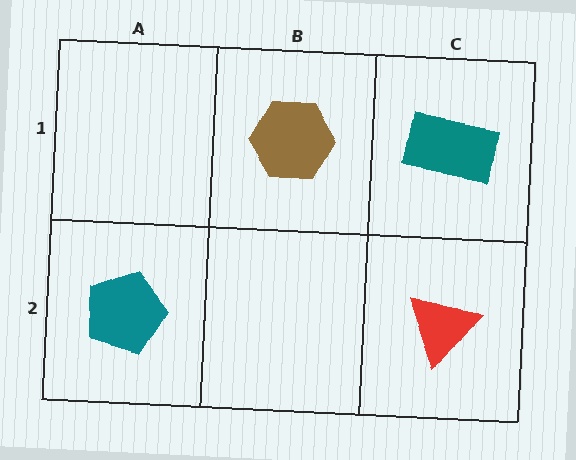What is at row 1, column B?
A brown hexagon.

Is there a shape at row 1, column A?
No, that cell is empty.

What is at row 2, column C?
A red triangle.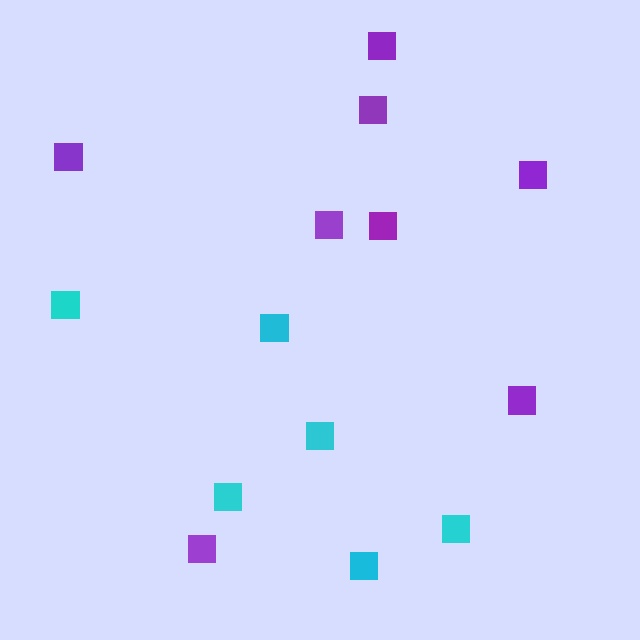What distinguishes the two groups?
There are 2 groups: one group of purple squares (8) and one group of cyan squares (6).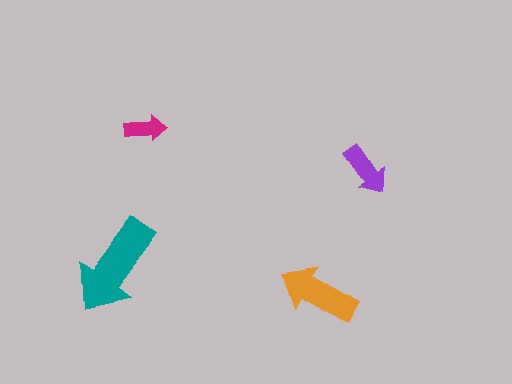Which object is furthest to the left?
The teal arrow is leftmost.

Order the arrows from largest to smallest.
the teal one, the orange one, the purple one, the magenta one.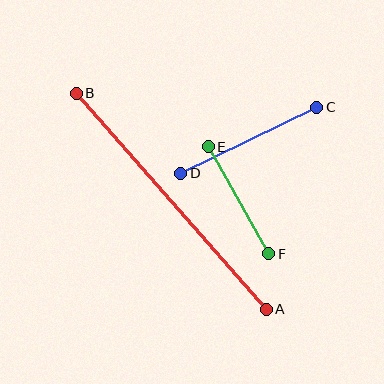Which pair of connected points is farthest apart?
Points A and B are farthest apart.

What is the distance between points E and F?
The distance is approximately 123 pixels.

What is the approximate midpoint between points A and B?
The midpoint is at approximately (171, 201) pixels.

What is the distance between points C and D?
The distance is approximately 151 pixels.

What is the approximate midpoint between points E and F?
The midpoint is at approximately (239, 200) pixels.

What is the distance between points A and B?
The distance is approximately 288 pixels.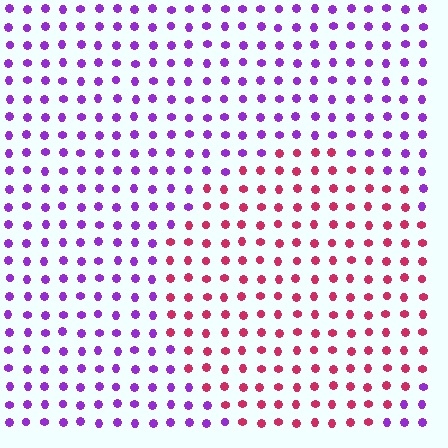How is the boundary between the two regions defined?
The boundary is defined purely by a slight shift in hue (about 61 degrees). Spacing, size, and orientation are identical on both sides.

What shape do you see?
I see a circle.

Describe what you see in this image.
The image is filled with small purple elements in a uniform arrangement. A circle-shaped region is visible where the elements are tinted to a slightly different hue, forming a subtle color boundary.